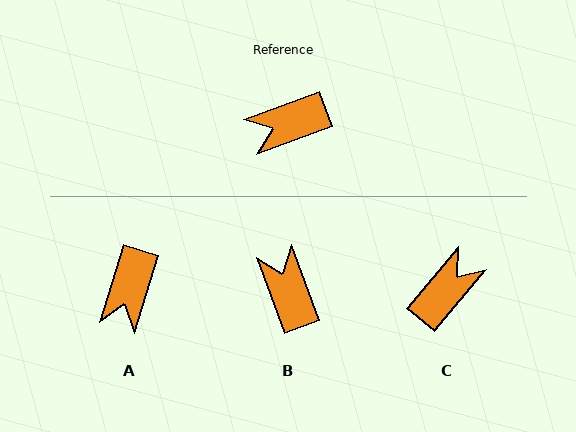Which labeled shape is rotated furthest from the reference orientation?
C, about 150 degrees away.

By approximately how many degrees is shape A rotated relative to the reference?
Approximately 53 degrees counter-clockwise.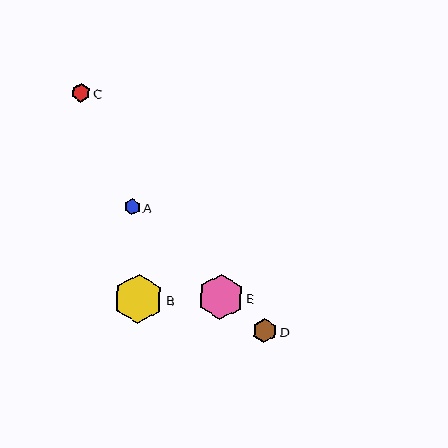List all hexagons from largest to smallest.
From largest to smallest: B, E, D, C, A.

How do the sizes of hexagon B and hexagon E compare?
Hexagon B and hexagon E are approximately the same size.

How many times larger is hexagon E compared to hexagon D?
Hexagon E is approximately 1.8 times the size of hexagon D.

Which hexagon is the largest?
Hexagon B is the largest with a size of approximately 49 pixels.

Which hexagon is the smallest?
Hexagon A is the smallest with a size of approximately 16 pixels.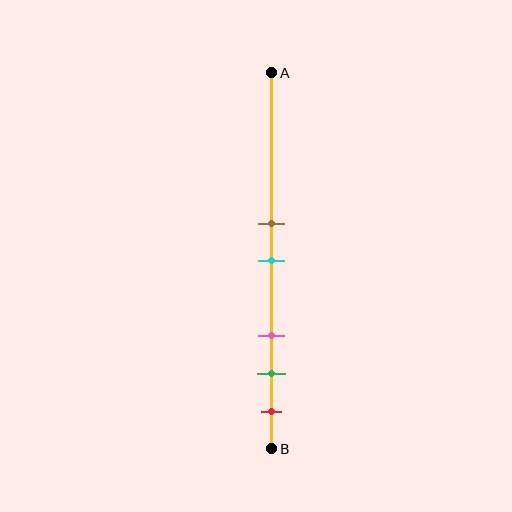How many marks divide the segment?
There are 5 marks dividing the segment.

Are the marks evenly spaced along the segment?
No, the marks are not evenly spaced.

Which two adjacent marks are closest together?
The brown and cyan marks are the closest adjacent pair.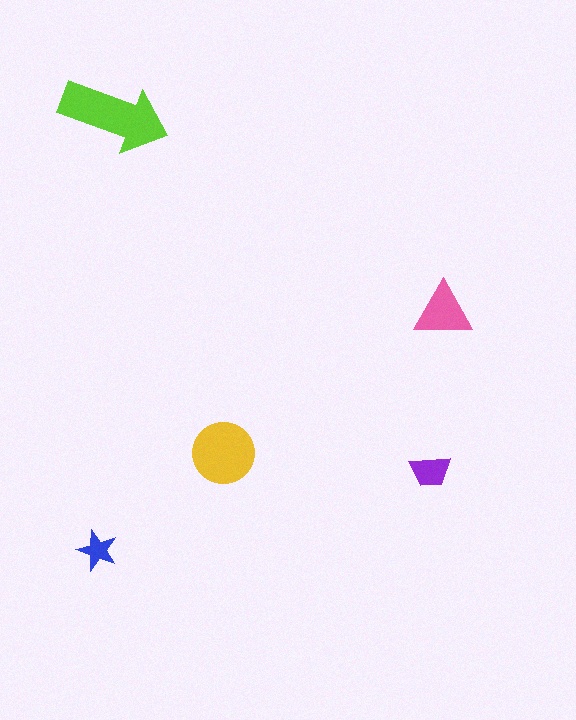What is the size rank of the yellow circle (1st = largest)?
2nd.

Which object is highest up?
The lime arrow is topmost.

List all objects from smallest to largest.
The blue star, the purple trapezoid, the pink triangle, the yellow circle, the lime arrow.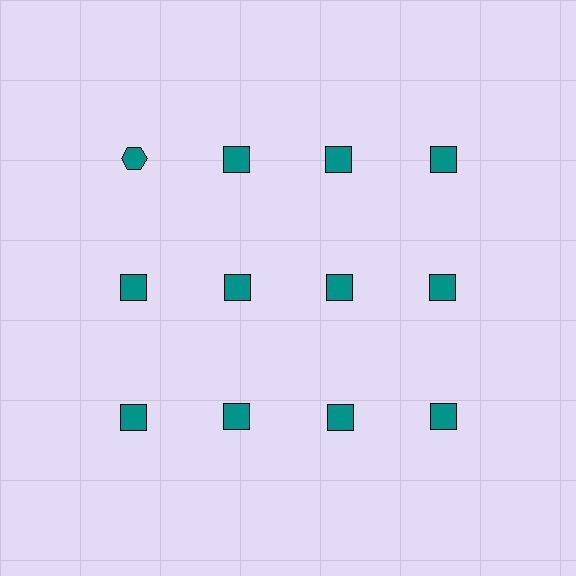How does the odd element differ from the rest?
It has a different shape: hexagon instead of square.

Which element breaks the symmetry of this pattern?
The teal hexagon in the top row, leftmost column breaks the symmetry. All other shapes are teal squares.